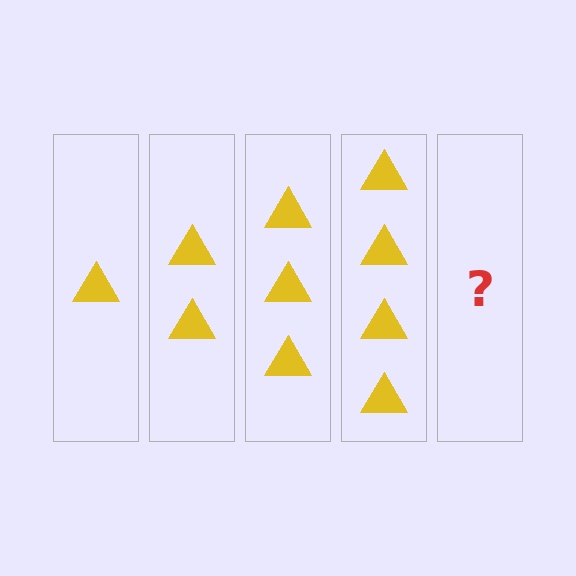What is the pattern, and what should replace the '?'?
The pattern is that each step adds one more triangle. The '?' should be 5 triangles.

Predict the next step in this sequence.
The next step is 5 triangles.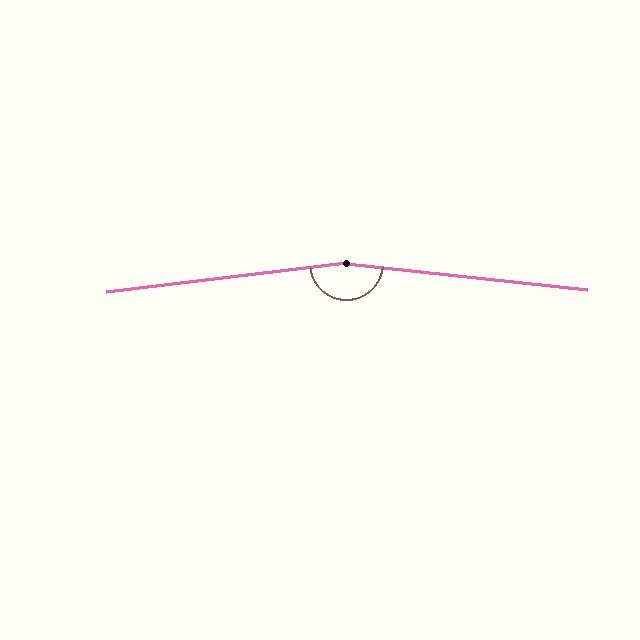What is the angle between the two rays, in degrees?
Approximately 167 degrees.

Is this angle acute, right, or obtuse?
It is obtuse.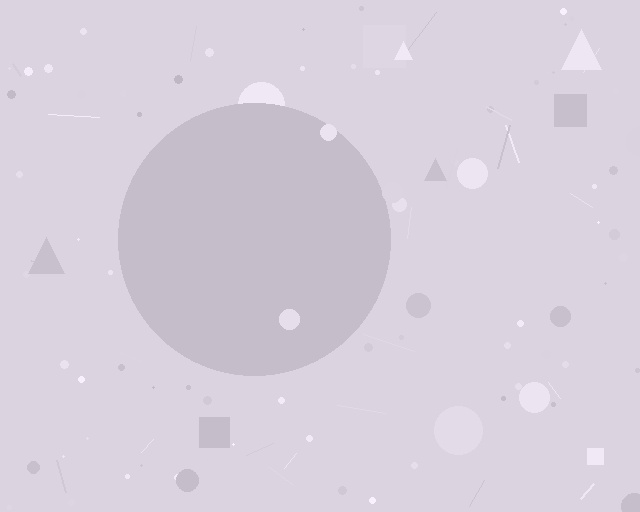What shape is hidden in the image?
A circle is hidden in the image.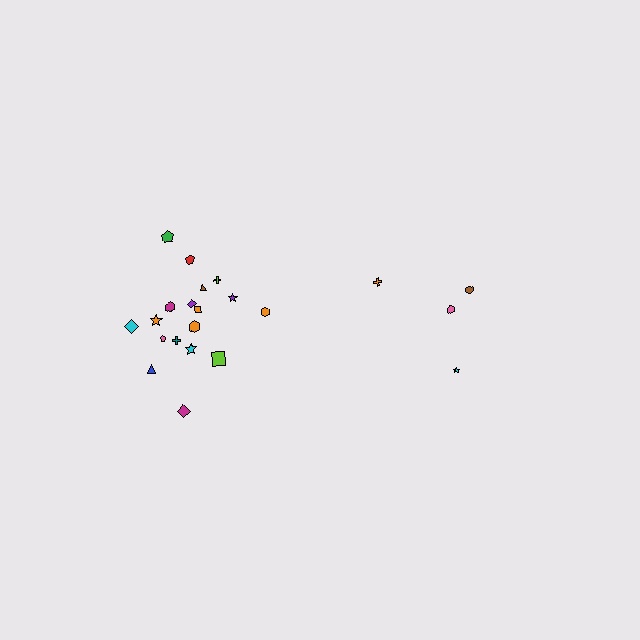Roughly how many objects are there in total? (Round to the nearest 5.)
Roughly 20 objects in total.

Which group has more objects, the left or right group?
The left group.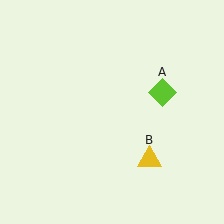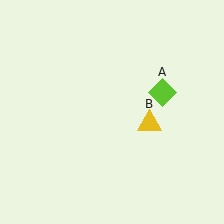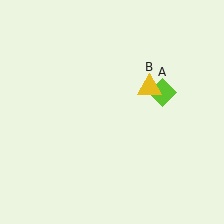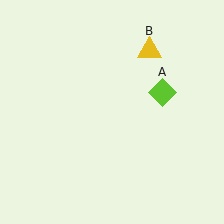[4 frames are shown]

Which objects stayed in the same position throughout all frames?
Lime diamond (object A) remained stationary.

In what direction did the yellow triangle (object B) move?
The yellow triangle (object B) moved up.